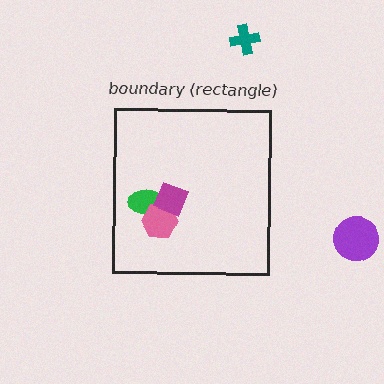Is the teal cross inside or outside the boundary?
Outside.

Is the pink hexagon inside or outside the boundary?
Inside.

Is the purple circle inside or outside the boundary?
Outside.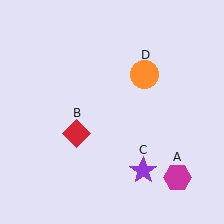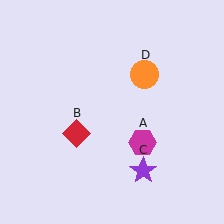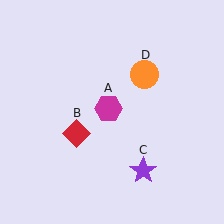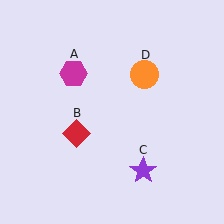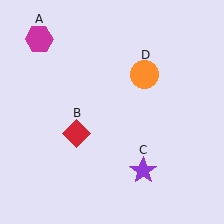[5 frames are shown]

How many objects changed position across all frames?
1 object changed position: magenta hexagon (object A).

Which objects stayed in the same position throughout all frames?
Red diamond (object B) and purple star (object C) and orange circle (object D) remained stationary.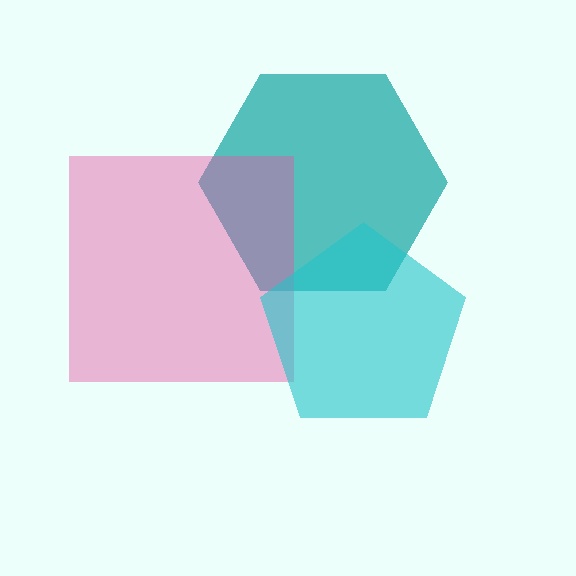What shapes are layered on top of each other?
The layered shapes are: a teal hexagon, a pink square, a cyan pentagon.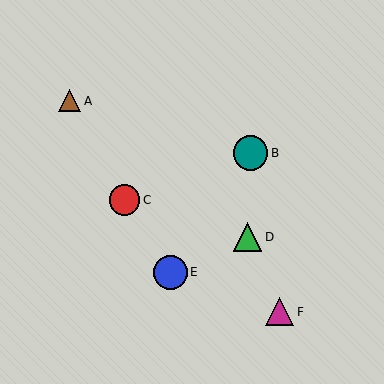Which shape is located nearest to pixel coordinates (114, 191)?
The red circle (labeled C) at (124, 200) is nearest to that location.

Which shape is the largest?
The teal circle (labeled B) is the largest.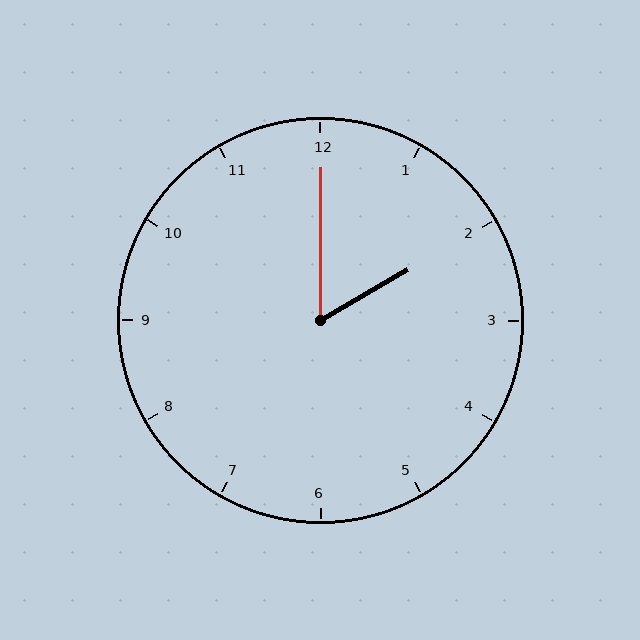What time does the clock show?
2:00.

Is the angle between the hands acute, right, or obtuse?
It is acute.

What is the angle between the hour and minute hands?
Approximately 60 degrees.